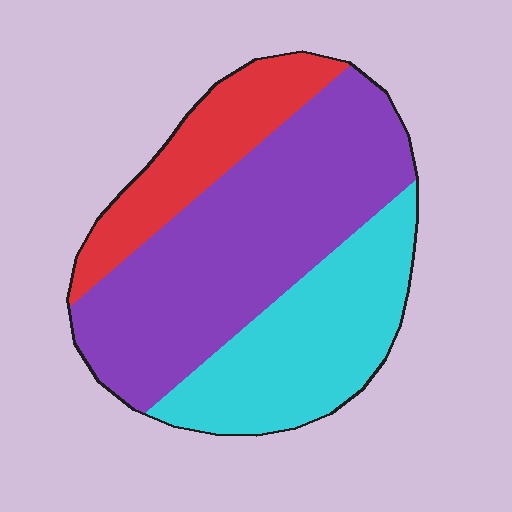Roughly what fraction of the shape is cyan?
Cyan takes up about one third (1/3) of the shape.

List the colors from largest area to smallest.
From largest to smallest: purple, cyan, red.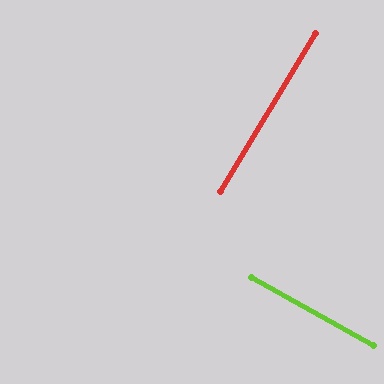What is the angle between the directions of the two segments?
Approximately 88 degrees.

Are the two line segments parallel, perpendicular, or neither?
Perpendicular — they meet at approximately 88°.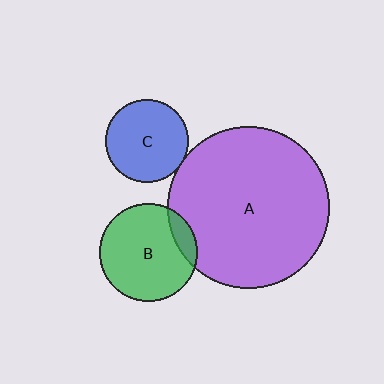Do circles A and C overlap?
Yes.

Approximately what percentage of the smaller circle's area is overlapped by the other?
Approximately 5%.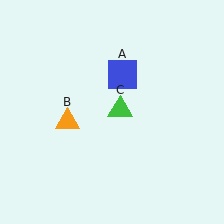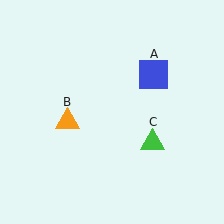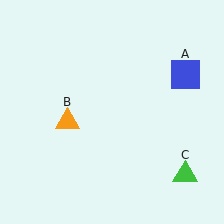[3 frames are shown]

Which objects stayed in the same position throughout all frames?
Orange triangle (object B) remained stationary.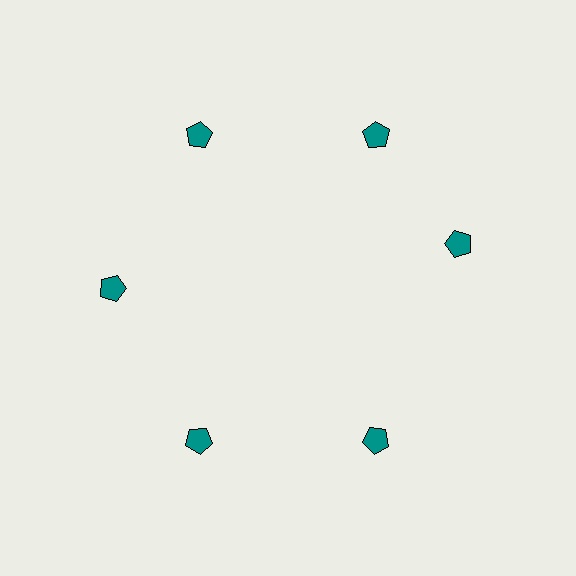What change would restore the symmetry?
The symmetry would be restored by rotating it back into even spacing with its neighbors so that all 6 pentagons sit at equal angles and equal distance from the center.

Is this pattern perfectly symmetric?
No. The 6 teal pentagons are arranged in a ring, but one element near the 3 o'clock position is rotated out of alignment along the ring, breaking the 6-fold rotational symmetry.